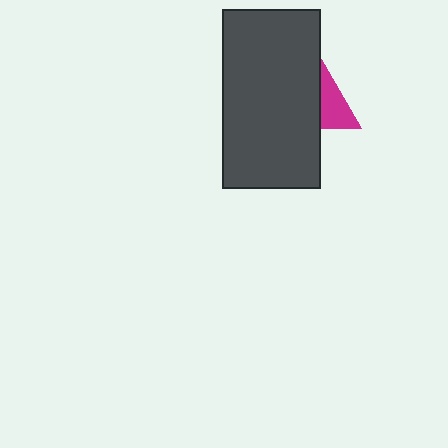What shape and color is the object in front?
The object in front is a dark gray rectangle.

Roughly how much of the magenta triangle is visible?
A small part of it is visible (roughly 42%).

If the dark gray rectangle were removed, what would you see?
You would see the complete magenta triangle.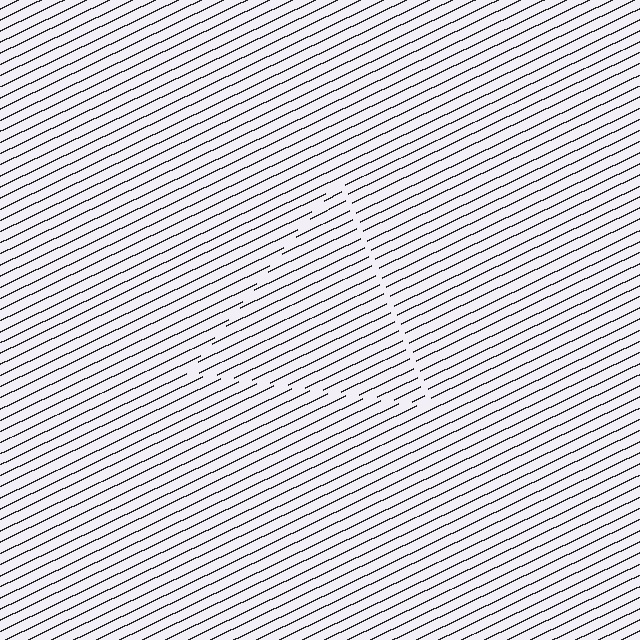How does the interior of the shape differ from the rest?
The interior of the shape contains the same grating, shifted by half a period — the contour is defined by the phase discontinuity where line-ends from the inner and outer gratings abut.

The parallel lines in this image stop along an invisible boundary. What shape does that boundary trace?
An illusory triangle. The interior of the shape contains the same grating, shifted by half a period — the contour is defined by the phase discontinuity where line-ends from the inner and outer gratings abut.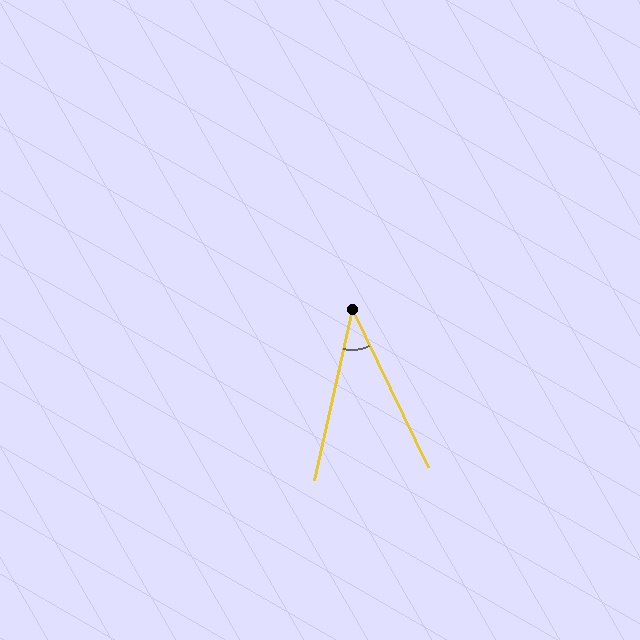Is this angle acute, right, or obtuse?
It is acute.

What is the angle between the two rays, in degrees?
Approximately 38 degrees.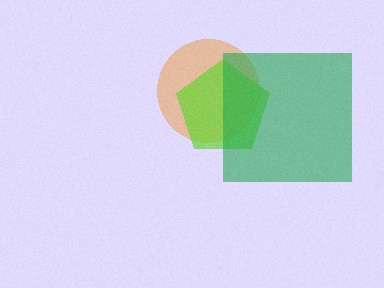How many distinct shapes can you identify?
There are 3 distinct shapes: an orange circle, a lime pentagon, a green square.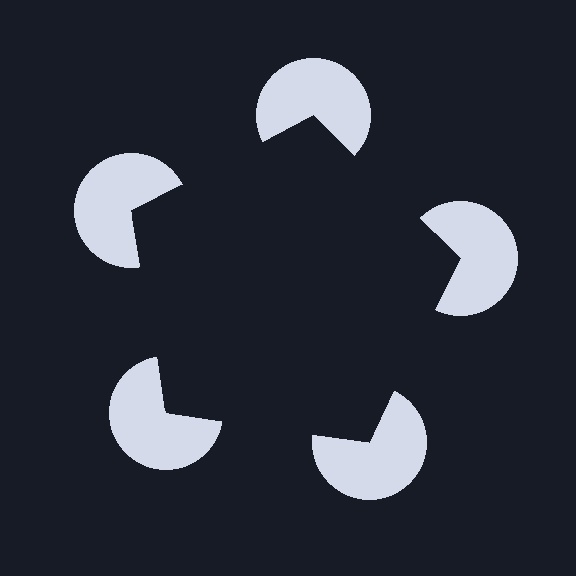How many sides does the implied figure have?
5 sides.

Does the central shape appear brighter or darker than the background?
It typically appears slightly darker than the background, even though no actual brightness change is drawn.